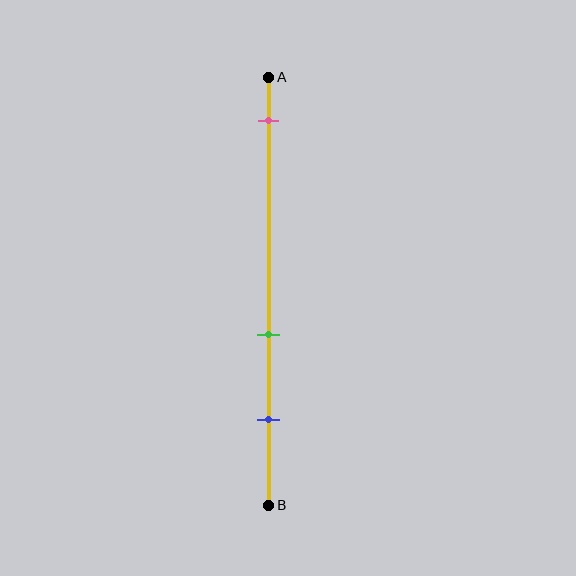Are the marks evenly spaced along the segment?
No, the marks are not evenly spaced.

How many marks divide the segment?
There are 3 marks dividing the segment.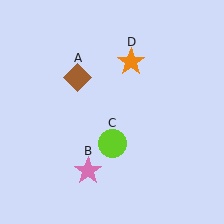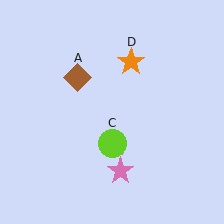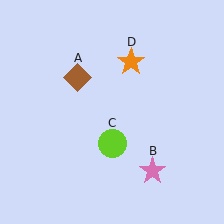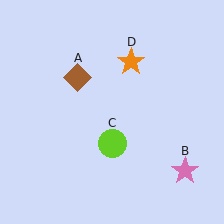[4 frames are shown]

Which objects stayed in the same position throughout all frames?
Brown diamond (object A) and lime circle (object C) and orange star (object D) remained stationary.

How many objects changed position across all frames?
1 object changed position: pink star (object B).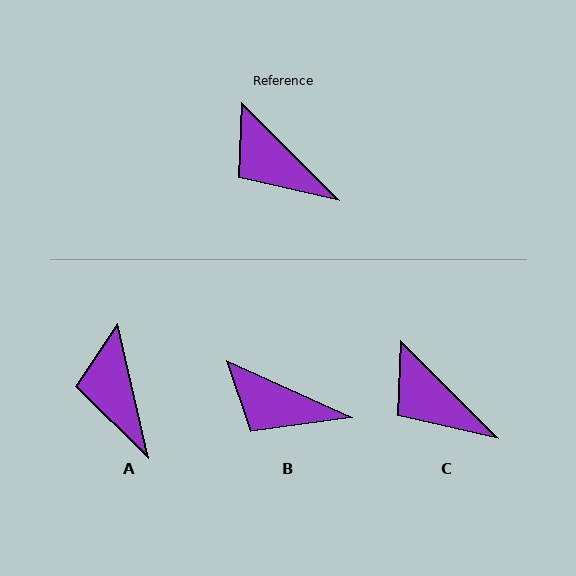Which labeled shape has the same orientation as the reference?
C.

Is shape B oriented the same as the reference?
No, it is off by about 20 degrees.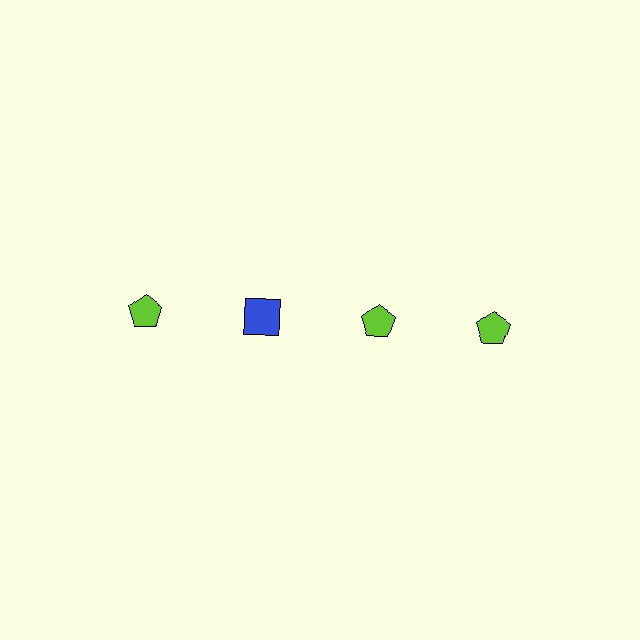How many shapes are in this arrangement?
There are 4 shapes arranged in a grid pattern.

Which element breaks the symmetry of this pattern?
The blue square in the top row, second from left column breaks the symmetry. All other shapes are lime pentagons.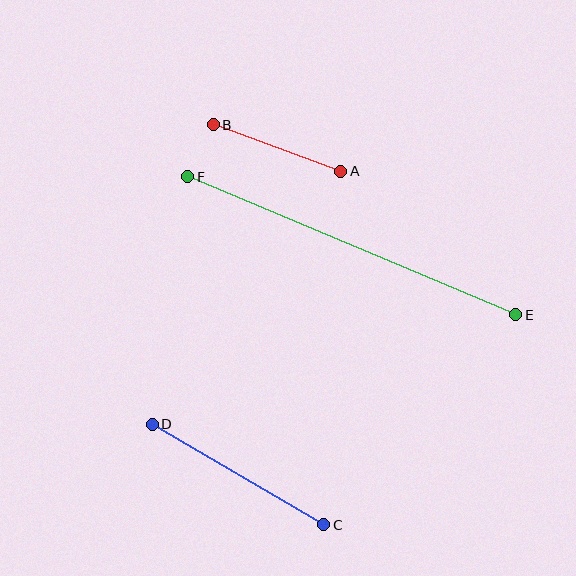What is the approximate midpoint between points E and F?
The midpoint is at approximately (352, 246) pixels.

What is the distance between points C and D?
The distance is approximately 199 pixels.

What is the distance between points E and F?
The distance is approximately 356 pixels.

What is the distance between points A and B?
The distance is approximately 136 pixels.